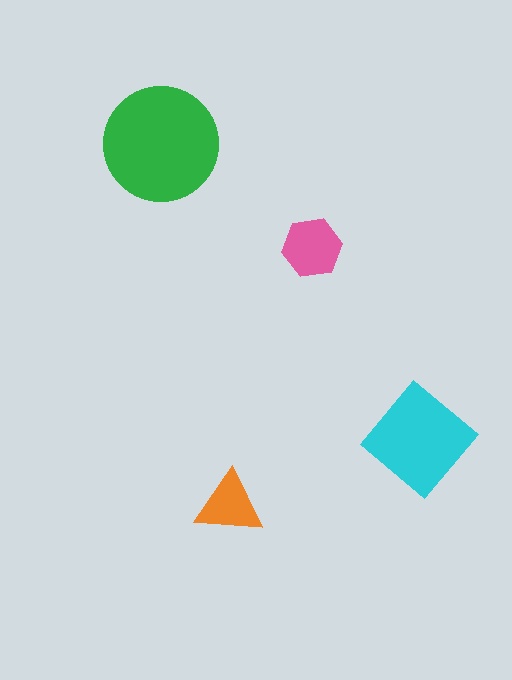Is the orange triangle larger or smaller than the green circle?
Smaller.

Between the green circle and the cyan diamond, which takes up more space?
The green circle.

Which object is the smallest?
The orange triangle.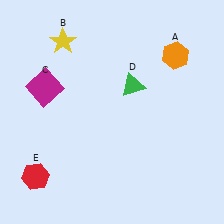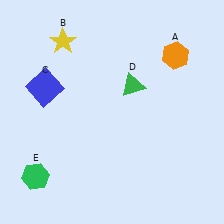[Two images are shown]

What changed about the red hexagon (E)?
In Image 1, E is red. In Image 2, it changed to green.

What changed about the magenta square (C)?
In Image 1, C is magenta. In Image 2, it changed to blue.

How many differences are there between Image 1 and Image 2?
There are 2 differences between the two images.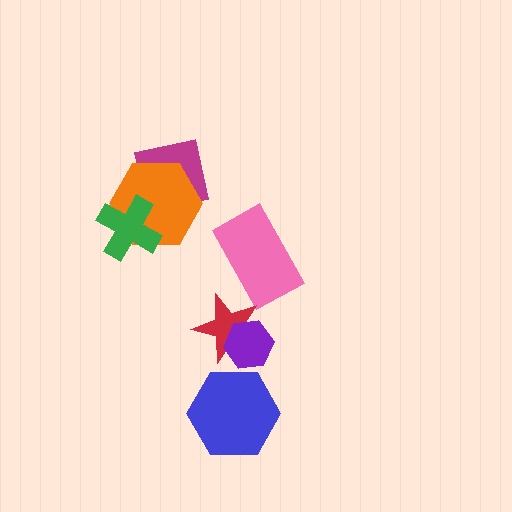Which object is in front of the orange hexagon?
The green cross is in front of the orange hexagon.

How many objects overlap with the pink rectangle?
0 objects overlap with the pink rectangle.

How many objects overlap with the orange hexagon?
2 objects overlap with the orange hexagon.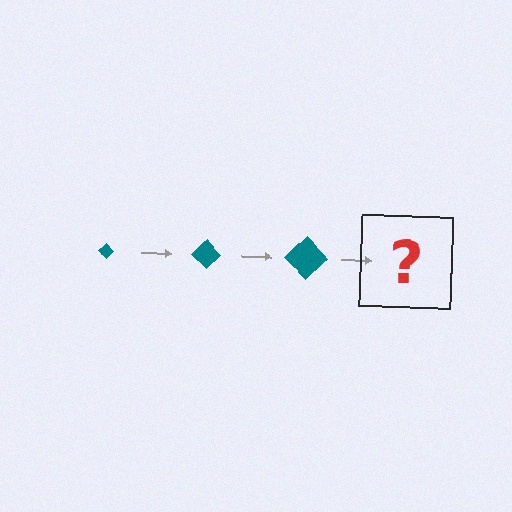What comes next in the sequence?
The next element should be a teal diamond, larger than the previous one.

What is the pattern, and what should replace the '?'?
The pattern is that the diamond gets progressively larger each step. The '?' should be a teal diamond, larger than the previous one.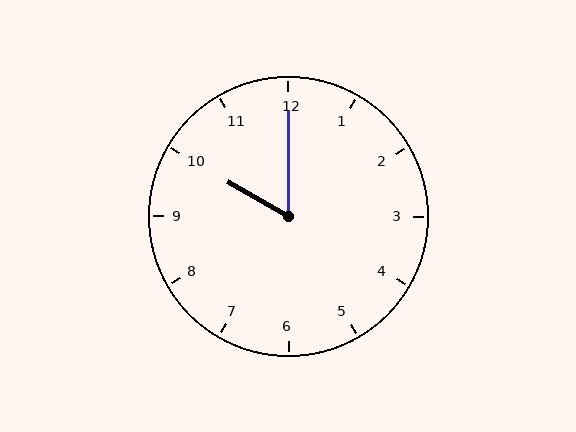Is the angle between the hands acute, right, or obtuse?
It is acute.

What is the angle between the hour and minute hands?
Approximately 60 degrees.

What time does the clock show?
10:00.